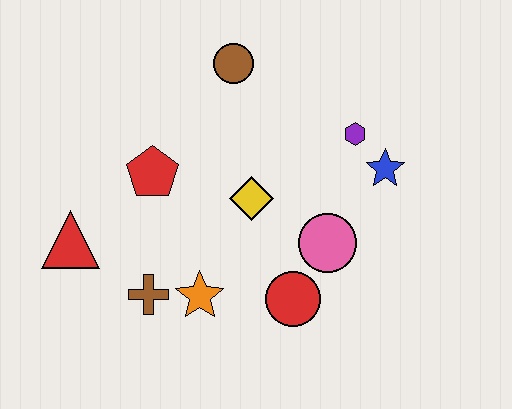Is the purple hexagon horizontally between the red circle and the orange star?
No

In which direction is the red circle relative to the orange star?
The red circle is to the right of the orange star.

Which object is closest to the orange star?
The brown cross is closest to the orange star.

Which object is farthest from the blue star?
The red triangle is farthest from the blue star.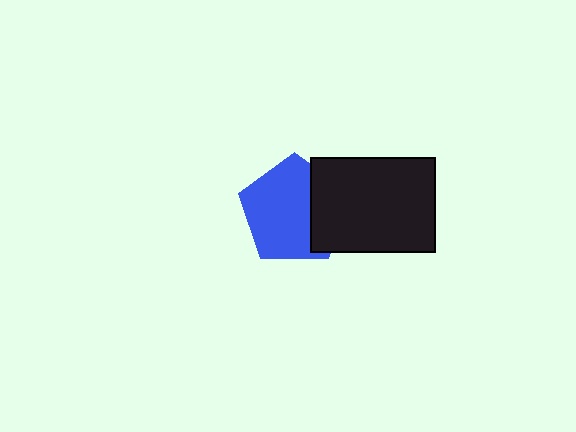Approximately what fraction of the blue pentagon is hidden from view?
Roughly 30% of the blue pentagon is hidden behind the black rectangle.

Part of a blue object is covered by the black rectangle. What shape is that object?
It is a pentagon.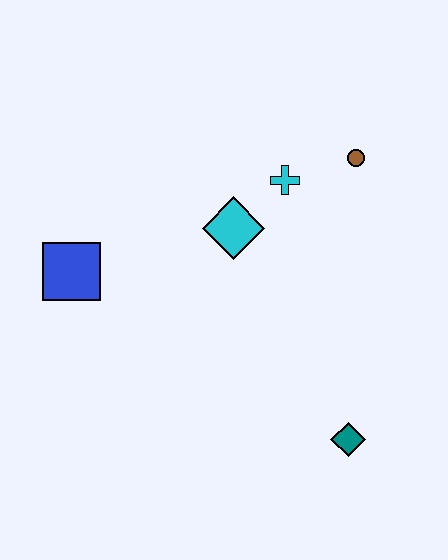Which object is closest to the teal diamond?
The cyan diamond is closest to the teal diamond.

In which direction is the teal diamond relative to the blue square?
The teal diamond is to the right of the blue square.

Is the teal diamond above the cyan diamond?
No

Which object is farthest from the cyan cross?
The teal diamond is farthest from the cyan cross.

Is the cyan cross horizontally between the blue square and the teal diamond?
Yes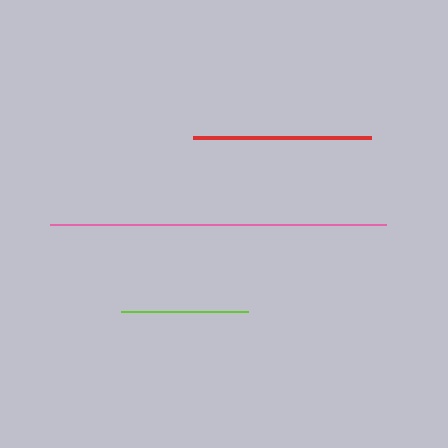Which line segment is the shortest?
The lime line is the shortest at approximately 127 pixels.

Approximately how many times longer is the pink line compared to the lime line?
The pink line is approximately 2.6 times the length of the lime line.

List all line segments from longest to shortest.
From longest to shortest: pink, red, lime.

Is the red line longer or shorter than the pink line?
The pink line is longer than the red line.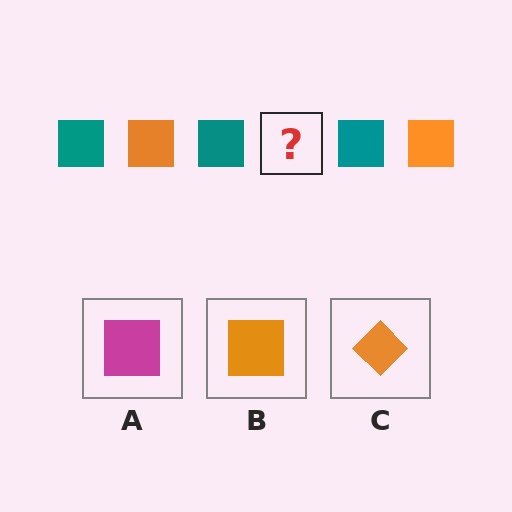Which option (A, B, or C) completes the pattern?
B.